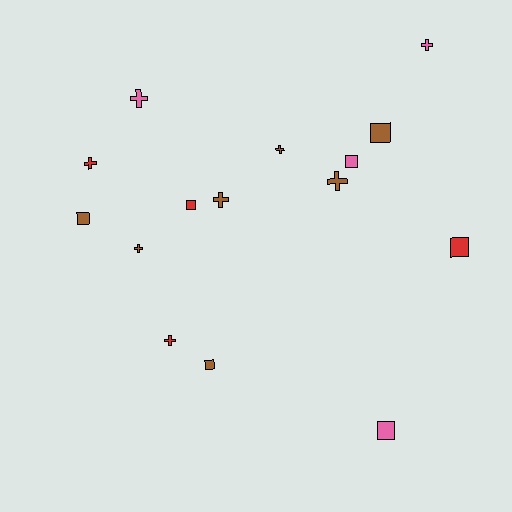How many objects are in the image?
There are 15 objects.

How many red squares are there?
There are 2 red squares.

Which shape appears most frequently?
Cross, with 8 objects.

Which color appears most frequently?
Brown, with 7 objects.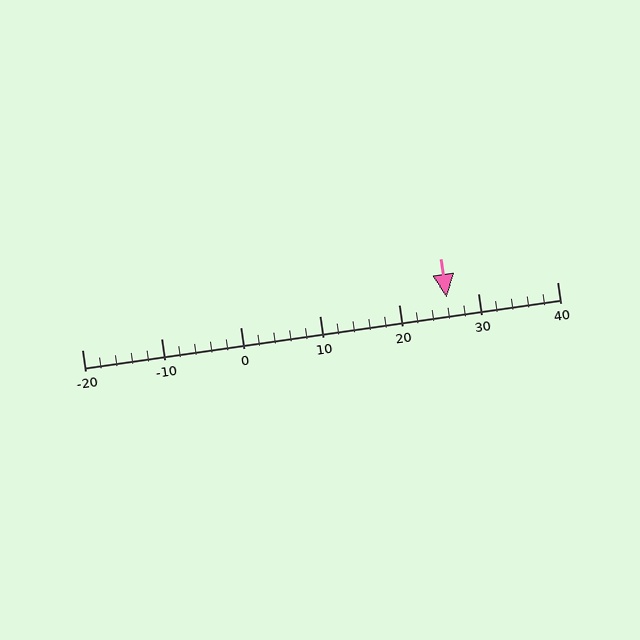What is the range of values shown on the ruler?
The ruler shows values from -20 to 40.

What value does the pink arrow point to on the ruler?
The pink arrow points to approximately 26.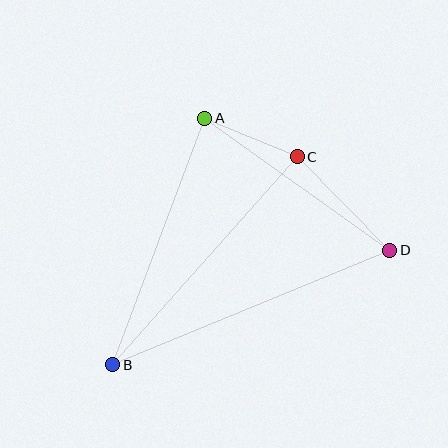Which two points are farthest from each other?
Points B and D are farthest from each other.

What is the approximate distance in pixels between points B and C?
The distance between B and C is approximately 278 pixels.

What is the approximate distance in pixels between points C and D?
The distance between C and D is approximately 131 pixels.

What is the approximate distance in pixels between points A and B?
The distance between A and B is approximately 263 pixels.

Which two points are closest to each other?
Points A and C are closest to each other.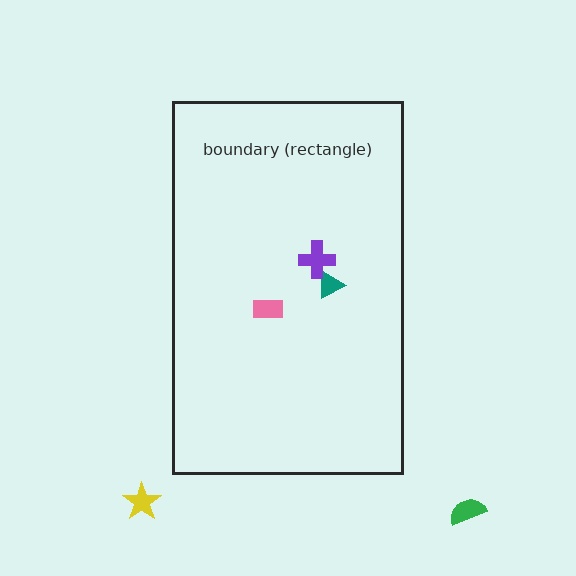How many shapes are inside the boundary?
3 inside, 2 outside.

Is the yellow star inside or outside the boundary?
Outside.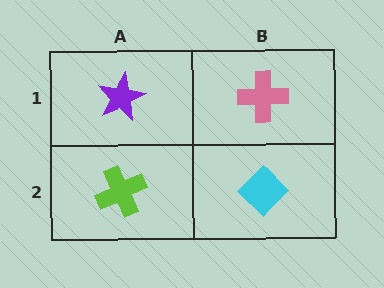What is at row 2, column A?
A lime cross.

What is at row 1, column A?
A purple star.